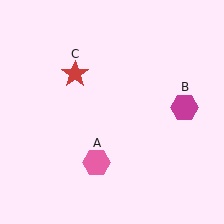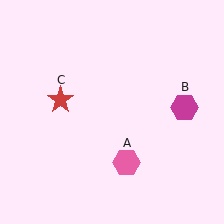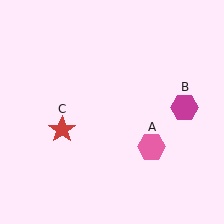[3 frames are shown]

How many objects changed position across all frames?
2 objects changed position: pink hexagon (object A), red star (object C).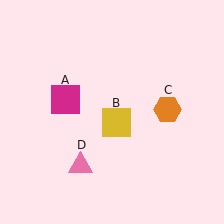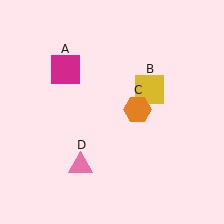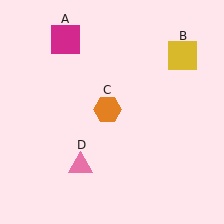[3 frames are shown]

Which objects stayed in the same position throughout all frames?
Pink triangle (object D) remained stationary.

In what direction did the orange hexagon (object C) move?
The orange hexagon (object C) moved left.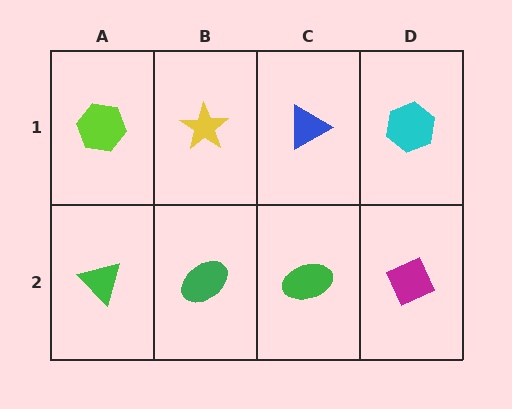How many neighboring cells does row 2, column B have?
3.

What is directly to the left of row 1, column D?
A blue triangle.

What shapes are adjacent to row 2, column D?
A cyan hexagon (row 1, column D), a green ellipse (row 2, column C).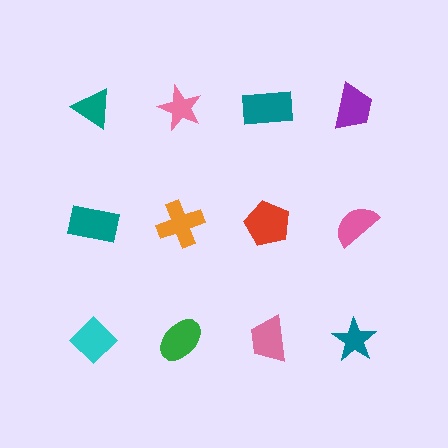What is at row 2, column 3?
A red pentagon.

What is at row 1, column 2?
A pink star.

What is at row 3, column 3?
A pink trapezoid.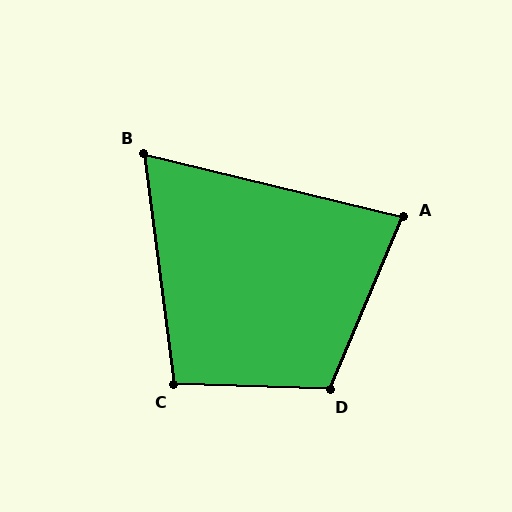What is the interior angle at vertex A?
Approximately 81 degrees (acute).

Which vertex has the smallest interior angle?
B, at approximately 69 degrees.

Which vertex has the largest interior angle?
D, at approximately 111 degrees.